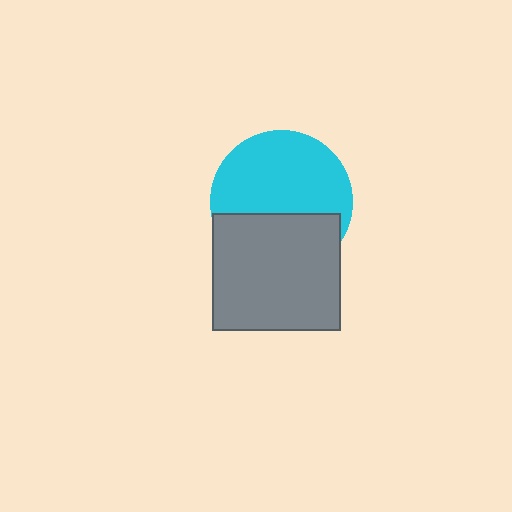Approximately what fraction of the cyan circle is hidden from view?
Roughly 39% of the cyan circle is hidden behind the gray rectangle.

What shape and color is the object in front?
The object in front is a gray rectangle.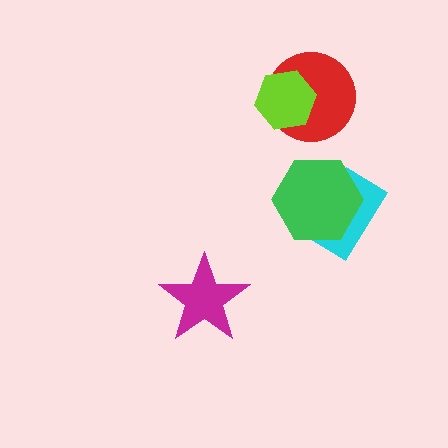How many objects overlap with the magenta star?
0 objects overlap with the magenta star.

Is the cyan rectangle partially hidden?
Yes, it is partially covered by another shape.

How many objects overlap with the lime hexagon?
1 object overlaps with the lime hexagon.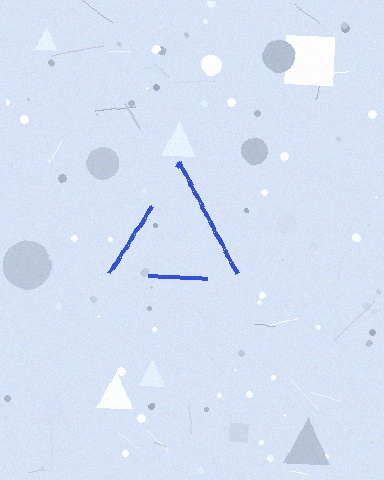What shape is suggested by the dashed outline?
The dashed outline suggests a triangle.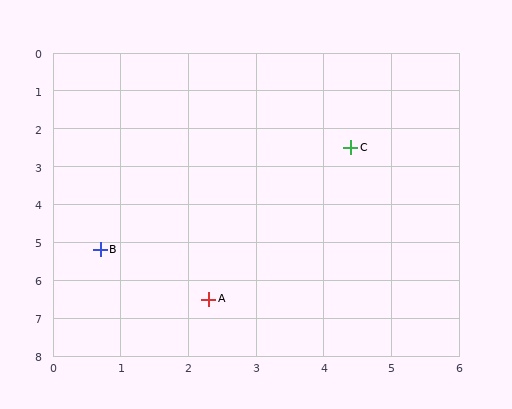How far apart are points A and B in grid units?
Points A and B are about 2.1 grid units apart.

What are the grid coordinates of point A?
Point A is at approximately (2.3, 6.5).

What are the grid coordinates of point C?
Point C is at approximately (4.4, 2.5).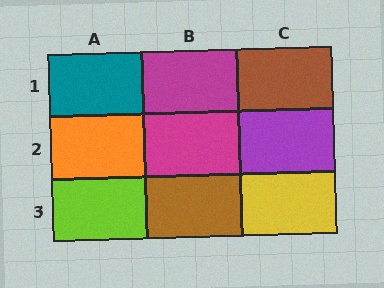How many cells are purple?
1 cell is purple.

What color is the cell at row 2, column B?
Magenta.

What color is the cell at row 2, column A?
Orange.